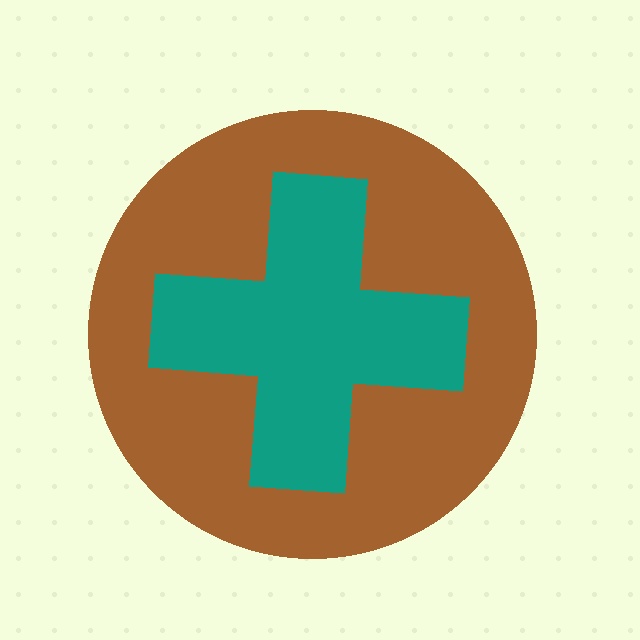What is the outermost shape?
The brown circle.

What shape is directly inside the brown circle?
The teal cross.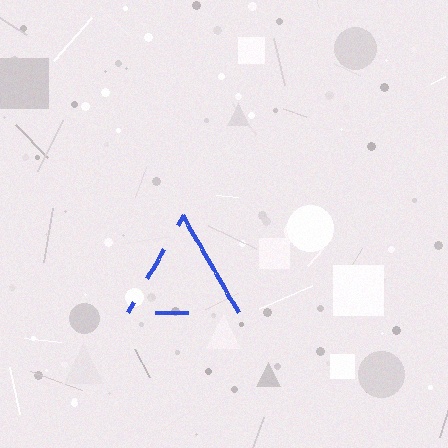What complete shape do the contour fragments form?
The contour fragments form a triangle.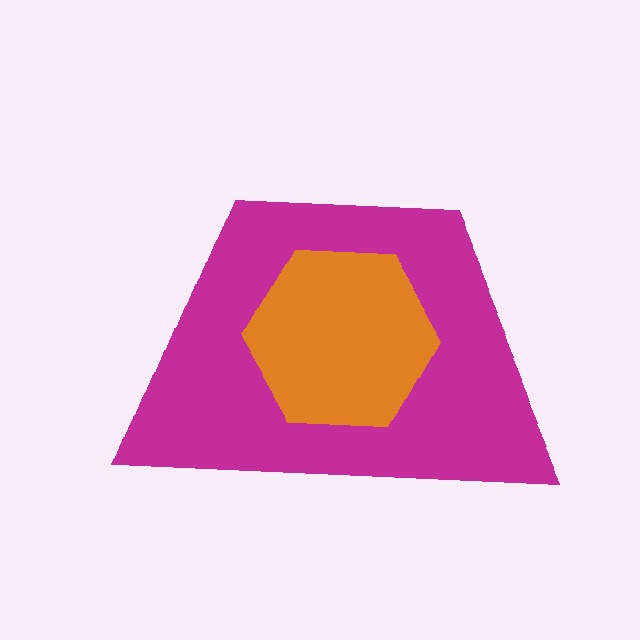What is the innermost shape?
The orange hexagon.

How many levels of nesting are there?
2.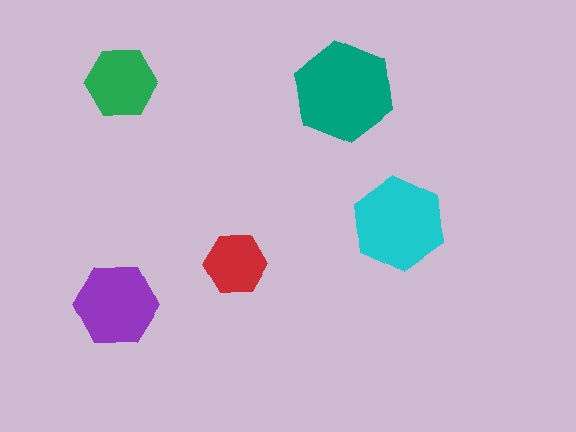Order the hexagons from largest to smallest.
the teal one, the cyan one, the purple one, the green one, the red one.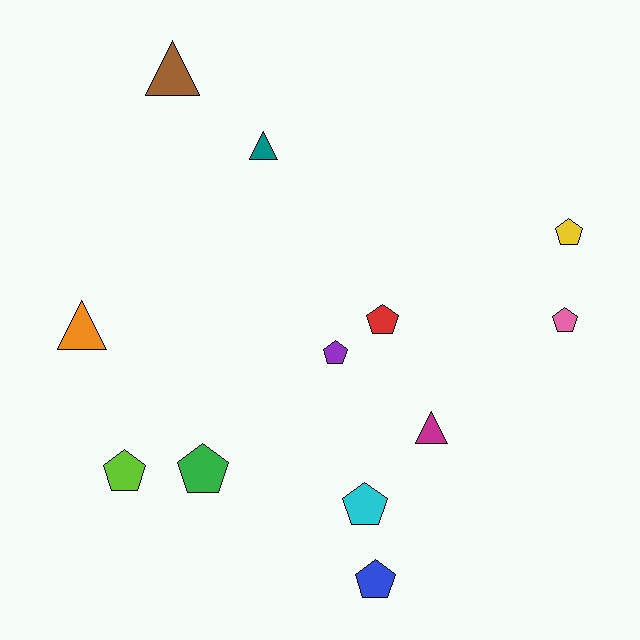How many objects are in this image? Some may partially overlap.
There are 12 objects.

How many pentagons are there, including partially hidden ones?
There are 8 pentagons.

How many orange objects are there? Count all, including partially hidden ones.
There is 1 orange object.